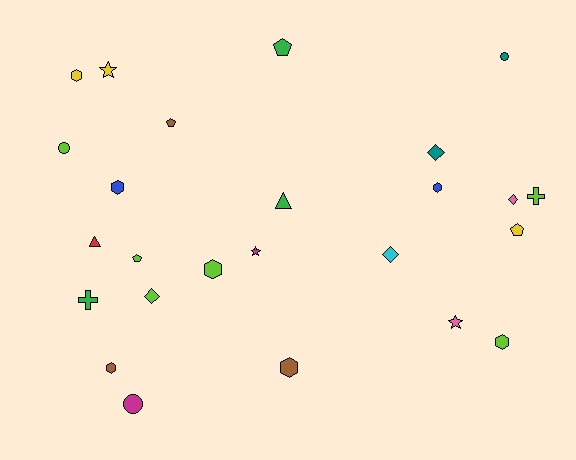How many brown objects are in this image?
There are 3 brown objects.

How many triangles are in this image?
There are 2 triangles.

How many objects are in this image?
There are 25 objects.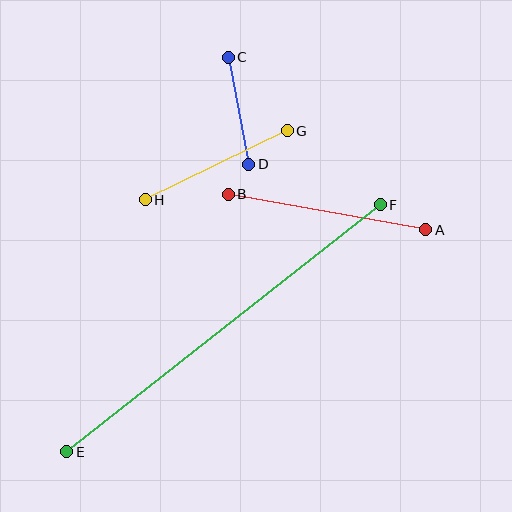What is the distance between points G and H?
The distance is approximately 158 pixels.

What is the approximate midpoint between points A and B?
The midpoint is at approximately (327, 212) pixels.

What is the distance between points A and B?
The distance is approximately 201 pixels.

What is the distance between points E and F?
The distance is approximately 399 pixels.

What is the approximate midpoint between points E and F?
The midpoint is at approximately (223, 328) pixels.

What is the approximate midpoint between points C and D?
The midpoint is at approximately (239, 111) pixels.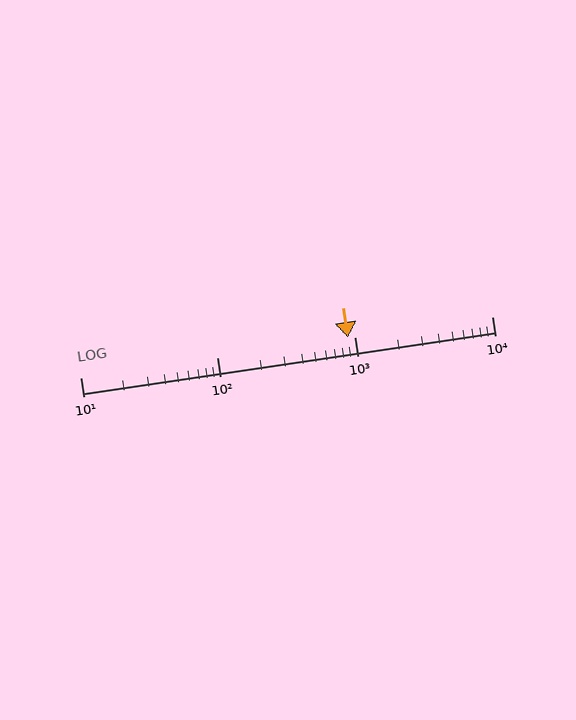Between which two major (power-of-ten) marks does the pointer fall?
The pointer is between 100 and 1000.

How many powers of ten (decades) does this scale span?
The scale spans 3 decades, from 10 to 10000.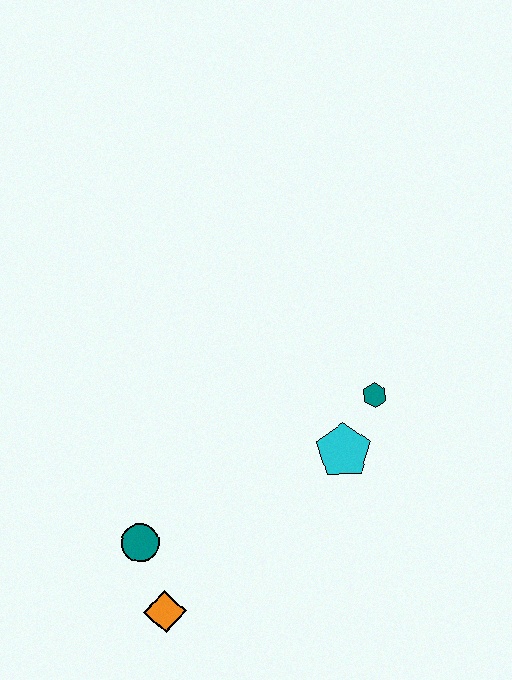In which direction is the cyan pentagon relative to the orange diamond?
The cyan pentagon is to the right of the orange diamond.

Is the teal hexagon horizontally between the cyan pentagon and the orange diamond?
No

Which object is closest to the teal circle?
The orange diamond is closest to the teal circle.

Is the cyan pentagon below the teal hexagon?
Yes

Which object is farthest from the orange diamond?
The teal hexagon is farthest from the orange diamond.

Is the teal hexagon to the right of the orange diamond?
Yes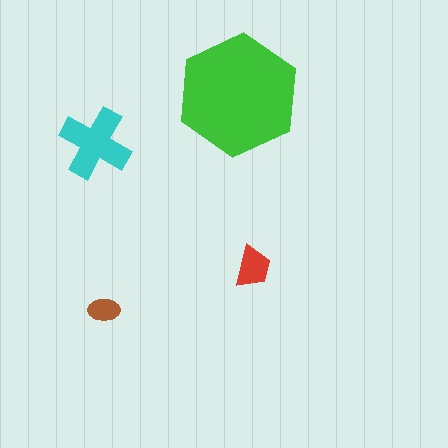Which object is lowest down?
The brown ellipse is bottommost.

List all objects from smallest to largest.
The brown ellipse, the red trapezoid, the cyan cross, the green hexagon.